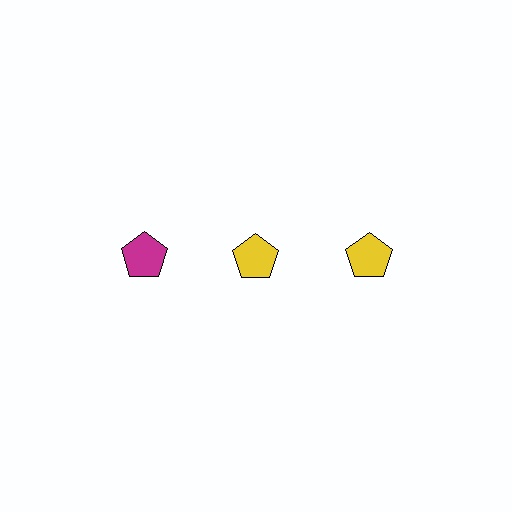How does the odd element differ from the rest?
It has a different color: magenta instead of yellow.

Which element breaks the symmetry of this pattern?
The magenta pentagon in the top row, leftmost column breaks the symmetry. All other shapes are yellow pentagons.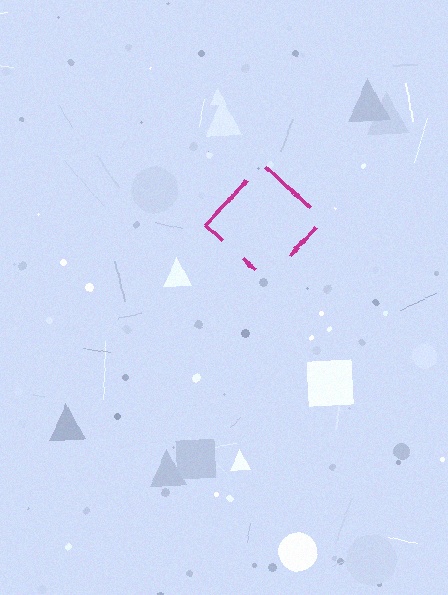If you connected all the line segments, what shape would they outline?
They would outline a diamond.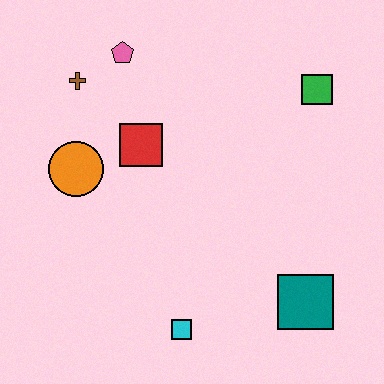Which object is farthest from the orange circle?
The teal square is farthest from the orange circle.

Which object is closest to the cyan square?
The teal square is closest to the cyan square.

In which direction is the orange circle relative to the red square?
The orange circle is to the left of the red square.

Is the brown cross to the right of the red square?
No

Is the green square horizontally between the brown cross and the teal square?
No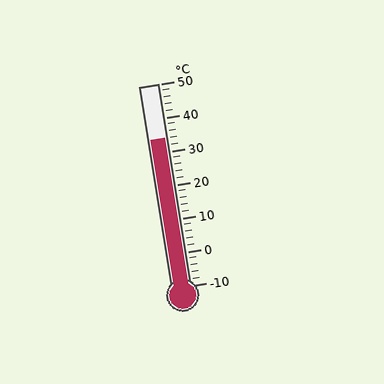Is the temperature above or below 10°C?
The temperature is above 10°C.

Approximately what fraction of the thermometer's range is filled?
The thermometer is filled to approximately 75% of its range.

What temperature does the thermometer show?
The thermometer shows approximately 34°C.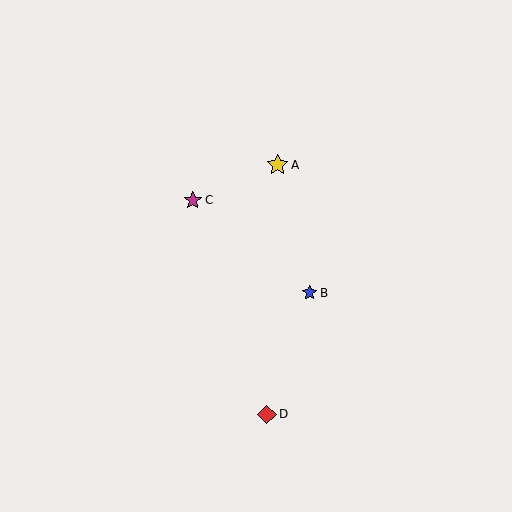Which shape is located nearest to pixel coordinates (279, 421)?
The red diamond (labeled D) at (267, 414) is nearest to that location.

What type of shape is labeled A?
Shape A is a yellow star.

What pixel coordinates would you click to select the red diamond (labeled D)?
Click at (267, 414) to select the red diamond D.